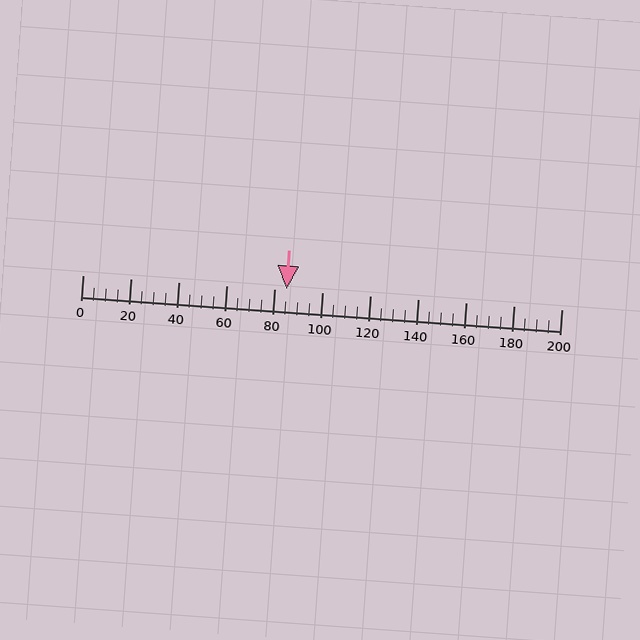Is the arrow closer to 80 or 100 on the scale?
The arrow is closer to 80.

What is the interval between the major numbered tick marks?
The major tick marks are spaced 20 units apart.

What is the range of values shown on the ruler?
The ruler shows values from 0 to 200.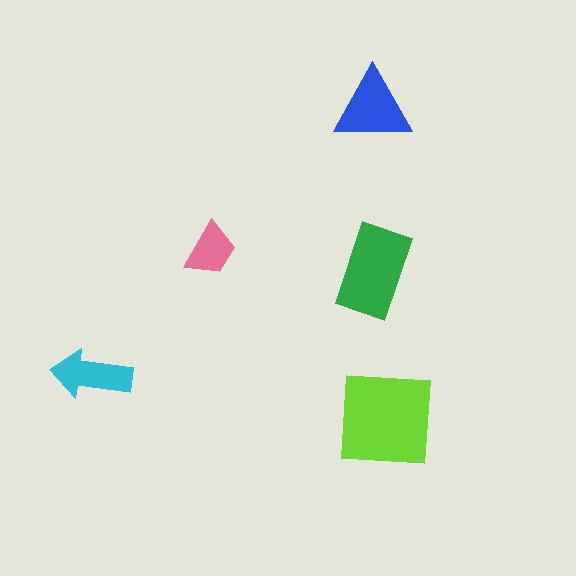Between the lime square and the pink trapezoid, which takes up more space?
The lime square.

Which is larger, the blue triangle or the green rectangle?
The green rectangle.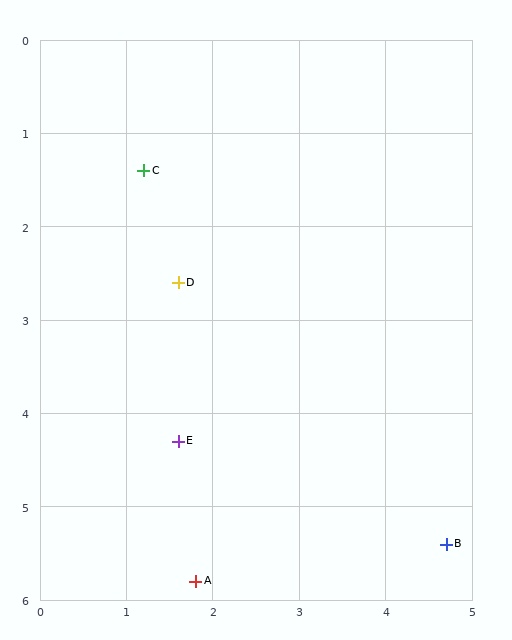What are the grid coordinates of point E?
Point E is at approximately (1.6, 4.3).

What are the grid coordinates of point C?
Point C is at approximately (1.2, 1.4).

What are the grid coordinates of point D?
Point D is at approximately (1.6, 2.6).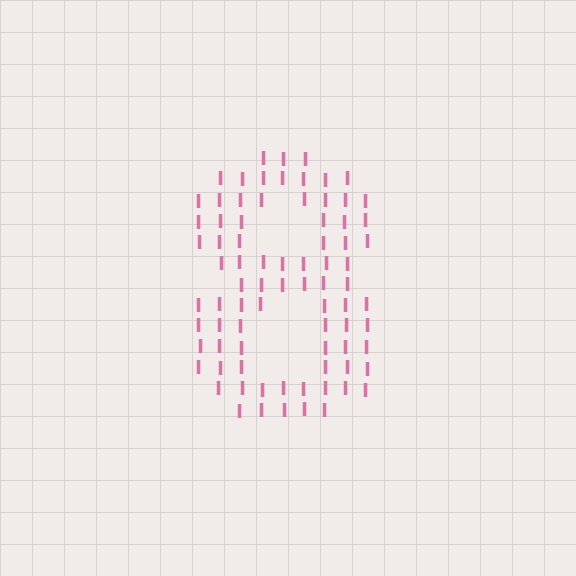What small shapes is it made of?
It is made of small letter I's.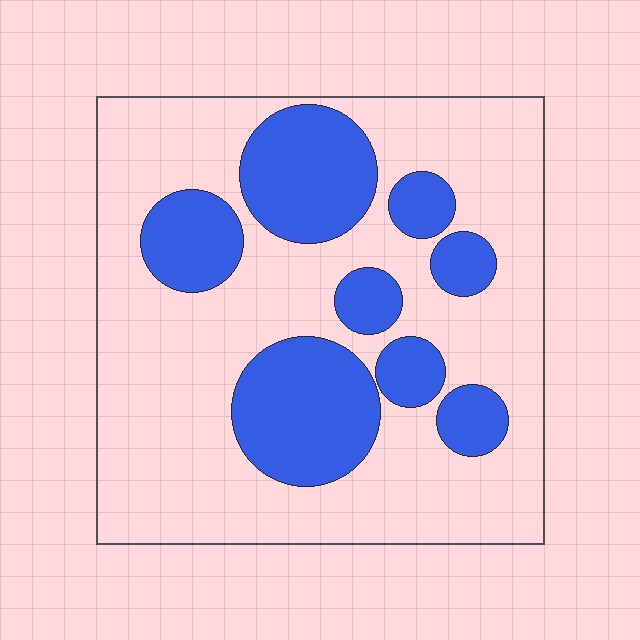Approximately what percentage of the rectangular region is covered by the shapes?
Approximately 30%.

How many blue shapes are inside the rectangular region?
8.